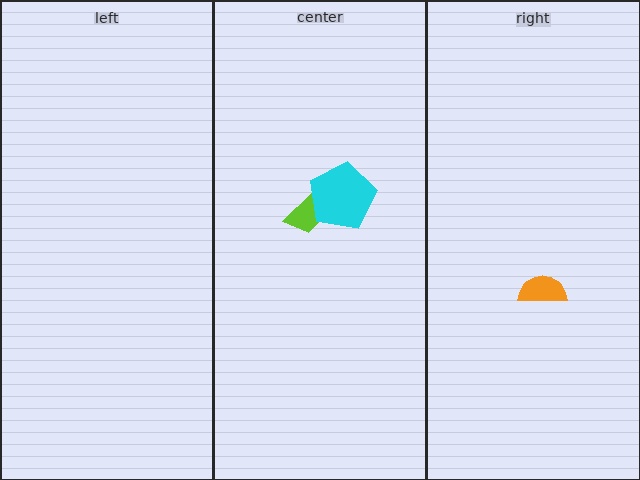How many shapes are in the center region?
2.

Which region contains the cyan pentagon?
The center region.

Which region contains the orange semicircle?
The right region.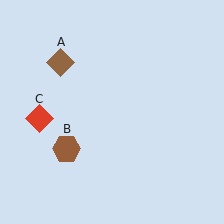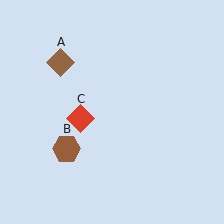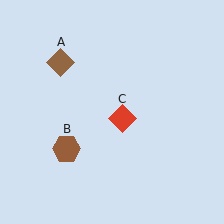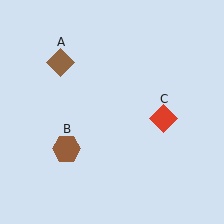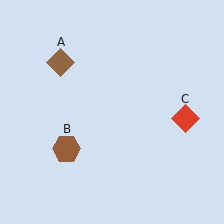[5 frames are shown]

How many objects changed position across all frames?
1 object changed position: red diamond (object C).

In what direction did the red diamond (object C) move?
The red diamond (object C) moved right.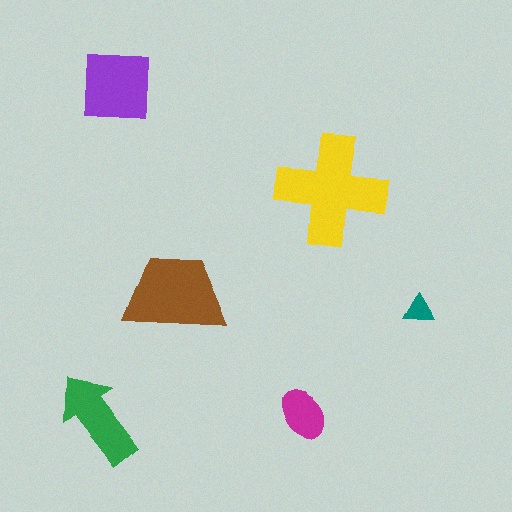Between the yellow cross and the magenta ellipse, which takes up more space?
The yellow cross.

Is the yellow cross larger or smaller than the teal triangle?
Larger.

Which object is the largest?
The yellow cross.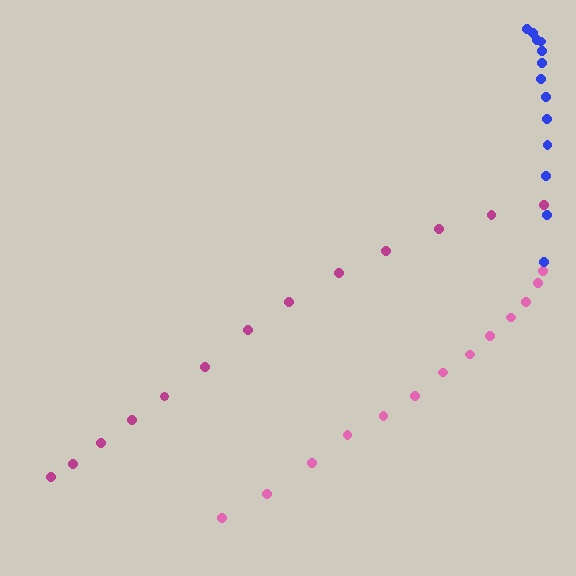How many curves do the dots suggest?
There are 3 distinct paths.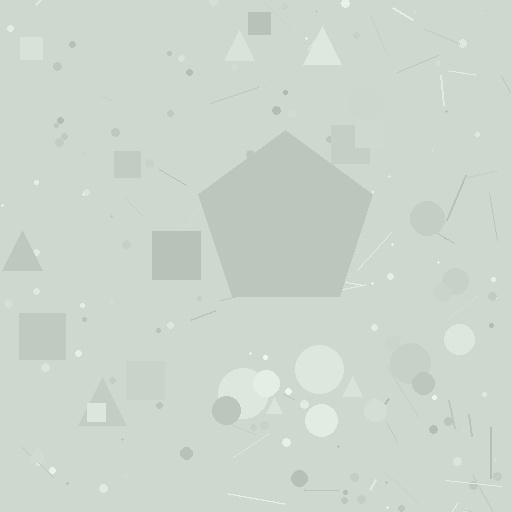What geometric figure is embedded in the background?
A pentagon is embedded in the background.